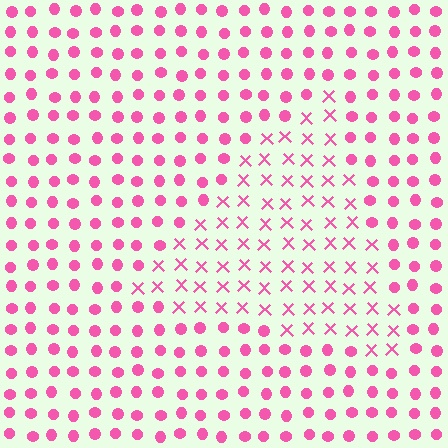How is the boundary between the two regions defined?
The boundary is defined by a change in element shape: X marks inside vs. circles outside. All elements share the same color and spacing.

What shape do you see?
I see a triangle.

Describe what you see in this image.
The image is filled with small pink elements arranged in a uniform grid. A triangle-shaped region contains X marks, while the surrounding area contains circles. The boundary is defined purely by the change in element shape.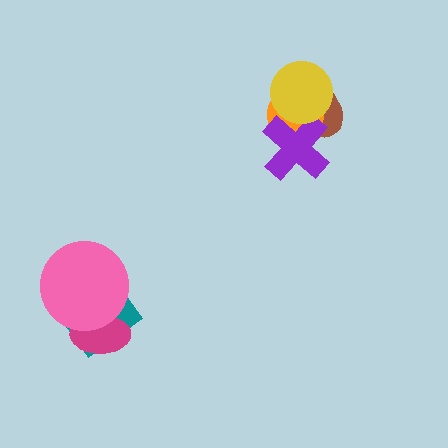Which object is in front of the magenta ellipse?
The pink circle is in front of the magenta ellipse.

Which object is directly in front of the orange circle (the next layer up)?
The purple cross is directly in front of the orange circle.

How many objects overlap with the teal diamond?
2 objects overlap with the teal diamond.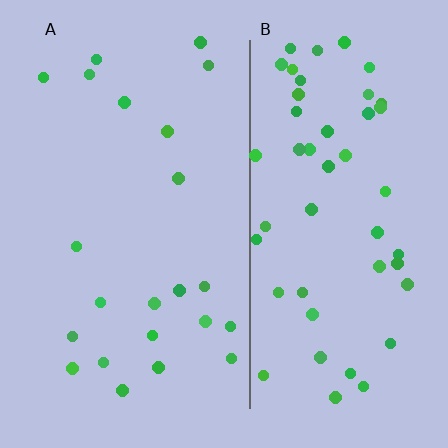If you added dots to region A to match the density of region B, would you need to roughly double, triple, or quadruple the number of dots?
Approximately double.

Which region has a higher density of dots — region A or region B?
B (the right).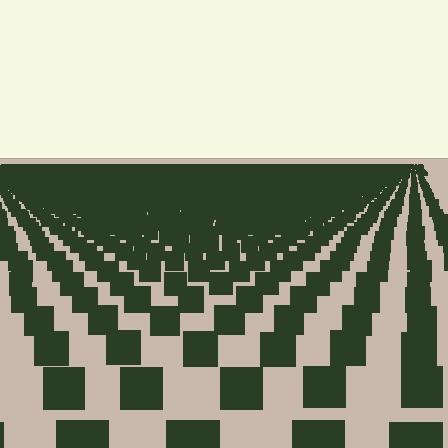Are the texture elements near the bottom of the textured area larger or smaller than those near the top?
Larger. Near the bottom, elements are closer to the viewer and appear at a bigger on-screen size.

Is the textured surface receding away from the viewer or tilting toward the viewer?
The surface is receding away from the viewer. Texture elements get smaller and denser toward the top.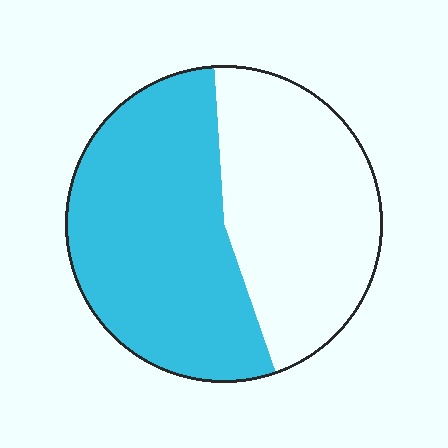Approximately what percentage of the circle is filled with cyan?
Approximately 55%.